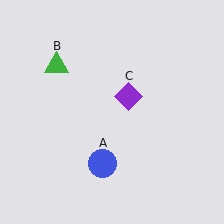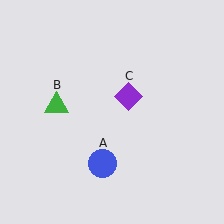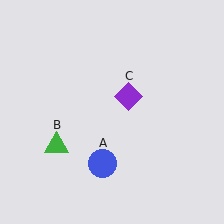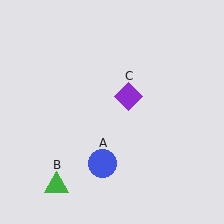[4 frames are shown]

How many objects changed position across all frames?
1 object changed position: green triangle (object B).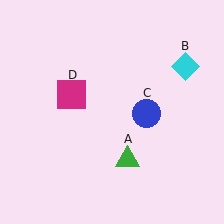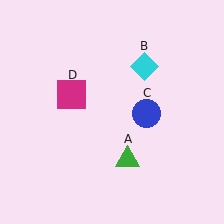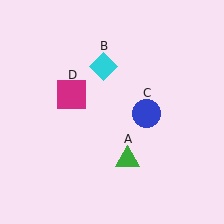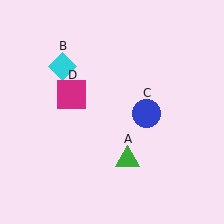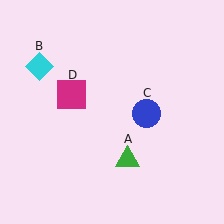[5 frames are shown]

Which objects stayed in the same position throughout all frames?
Green triangle (object A) and blue circle (object C) and magenta square (object D) remained stationary.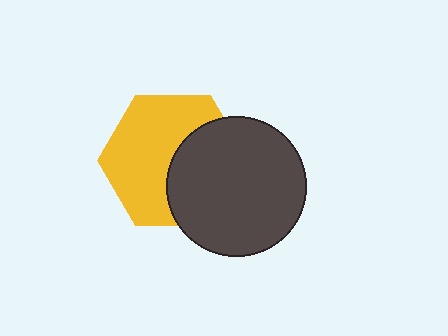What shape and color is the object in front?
The object in front is a dark gray circle.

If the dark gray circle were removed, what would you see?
You would see the complete yellow hexagon.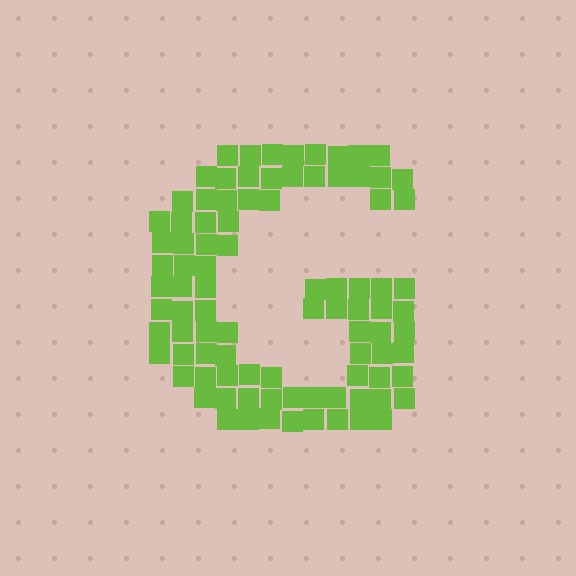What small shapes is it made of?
It is made of small squares.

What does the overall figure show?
The overall figure shows the letter G.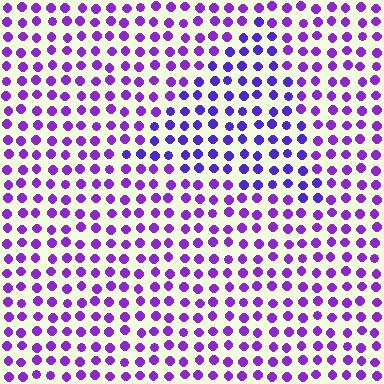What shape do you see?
I see a triangle.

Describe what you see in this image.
The image is filled with small purple elements in a uniform arrangement. A triangle-shaped region is visible where the elements are tinted to a slightly different hue, forming a subtle color boundary.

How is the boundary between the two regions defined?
The boundary is defined purely by a slight shift in hue (about 23 degrees). Spacing, size, and orientation are identical on both sides.